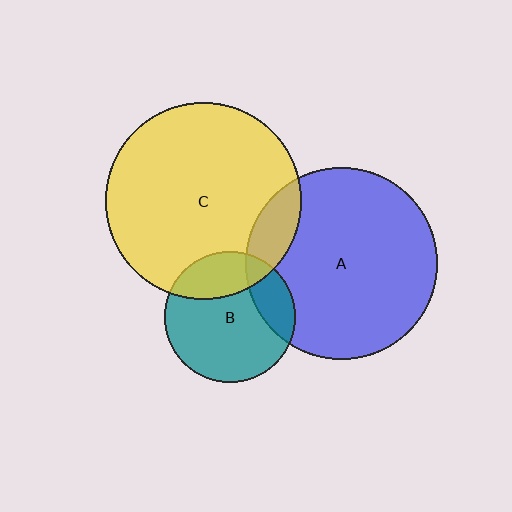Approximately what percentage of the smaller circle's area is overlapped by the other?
Approximately 20%.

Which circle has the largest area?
Circle C (yellow).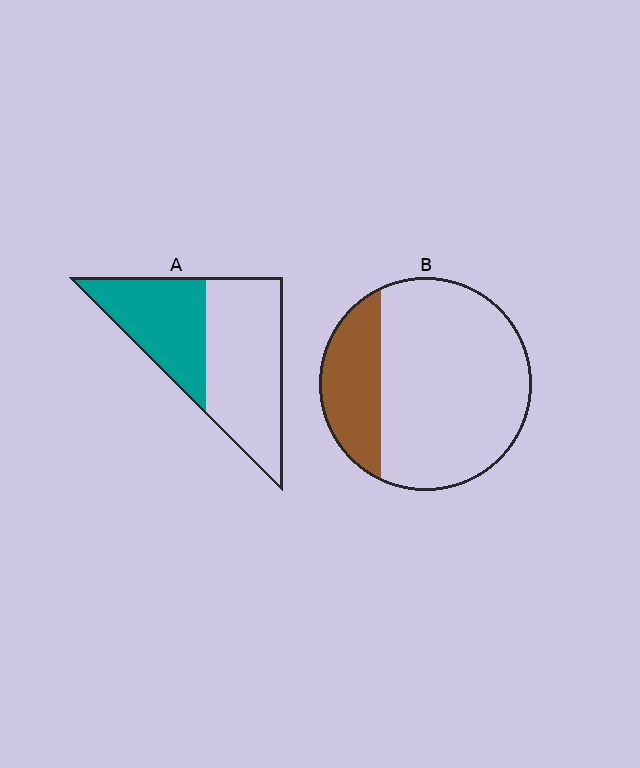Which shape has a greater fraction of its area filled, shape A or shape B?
Shape A.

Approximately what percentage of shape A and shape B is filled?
A is approximately 40% and B is approximately 25%.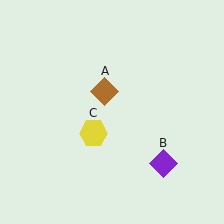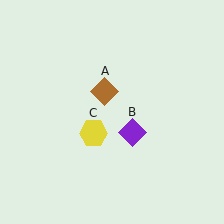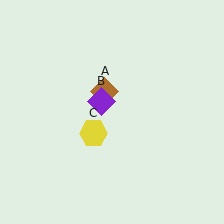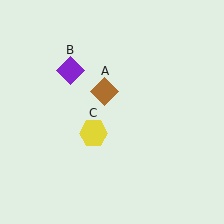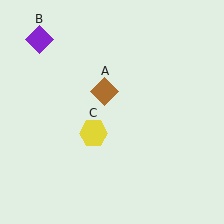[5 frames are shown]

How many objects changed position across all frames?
1 object changed position: purple diamond (object B).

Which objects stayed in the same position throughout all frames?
Brown diamond (object A) and yellow hexagon (object C) remained stationary.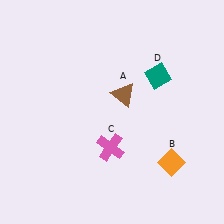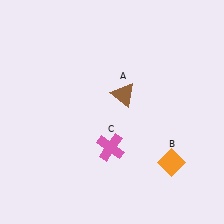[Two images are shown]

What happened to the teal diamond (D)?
The teal diamond (D) was removed in Image 2. It was in the top-right area of Image 1.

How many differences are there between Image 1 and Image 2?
There is 1 difference between the two images.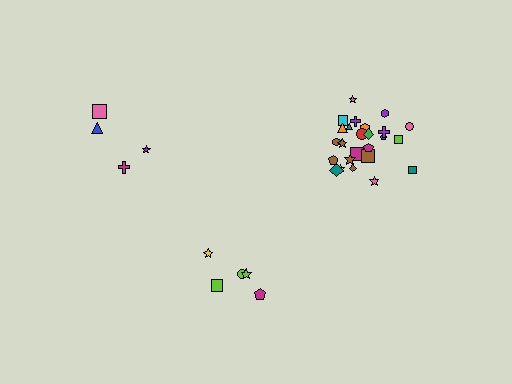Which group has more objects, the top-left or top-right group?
The top-right group.